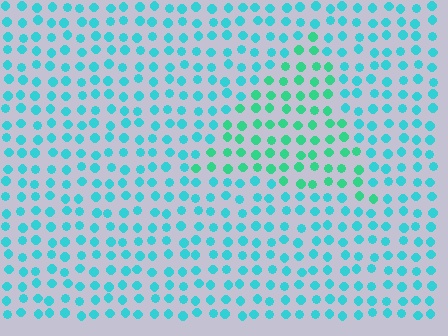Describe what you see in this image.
The image is filled with small cyan elements in a uniform arrangement. A triangle-shaped region is visible where the elements are tinted to a slightly different hue, forming a subtle color boundary.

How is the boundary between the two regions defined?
The boundary is defined purely by a slight shift in hue (about 30 degrees). Spacing, size, and orientation are identical on both sides.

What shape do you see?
I see a triangle.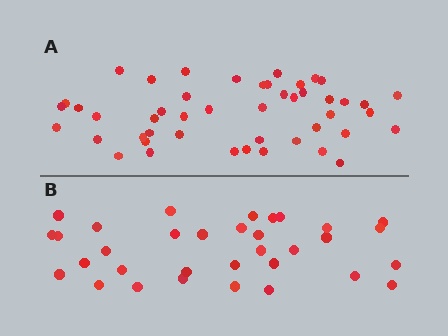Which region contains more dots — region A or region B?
Region A (the top region) has more dots.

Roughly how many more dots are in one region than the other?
Region A has approximately 15 more dots than region B.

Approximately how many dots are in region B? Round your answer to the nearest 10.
About 30 dots. (The exact count is 33, which rounds to 30.)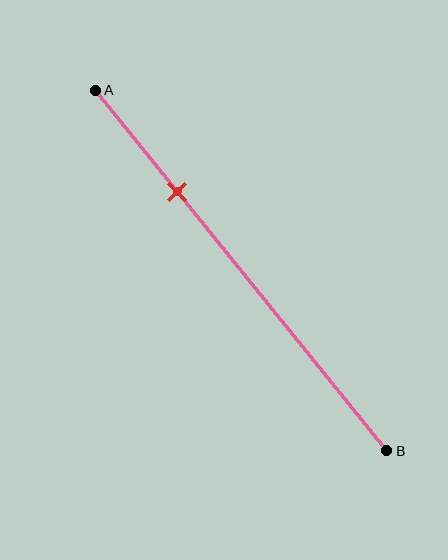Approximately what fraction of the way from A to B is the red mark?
The red mark is approximately 30% of the way from A to B.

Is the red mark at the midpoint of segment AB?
No, the mark is at about 30% from A, not at the 50% midpoint.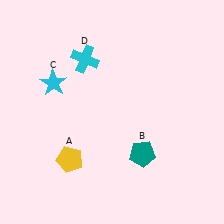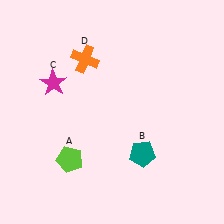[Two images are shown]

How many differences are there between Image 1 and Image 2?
There are 3 differences between the two images.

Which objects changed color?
A changed from yellow to lime. C changed from cyan to magenta. D changed from cyan to orange.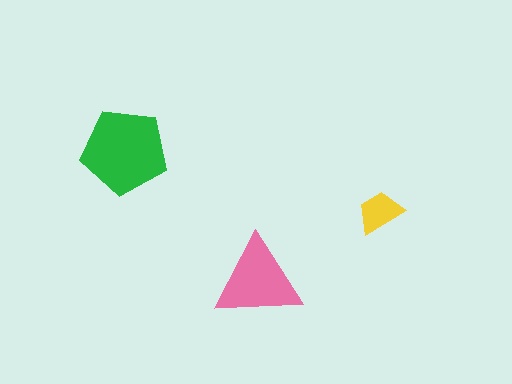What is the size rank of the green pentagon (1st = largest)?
1st.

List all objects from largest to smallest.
The green pentagon, the pink triangle, the yellow trapezoid.